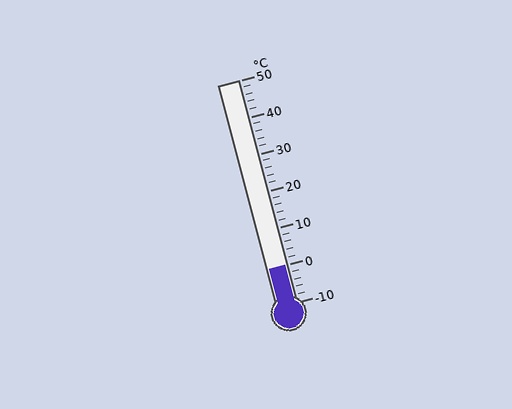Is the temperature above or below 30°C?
The temperature is below 30°C.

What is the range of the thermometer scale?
The thermometer scale ranges from -10°C to 50°C.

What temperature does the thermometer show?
The thermometer shows approximately 0°C.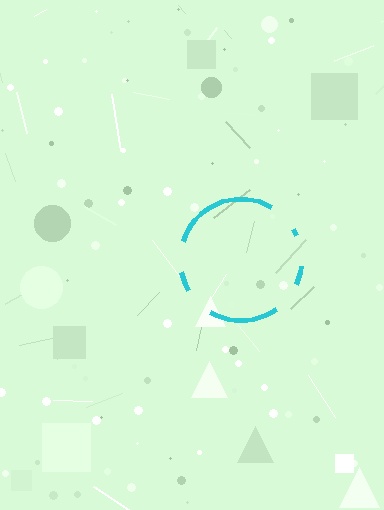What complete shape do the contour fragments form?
The contour fragments form a circle.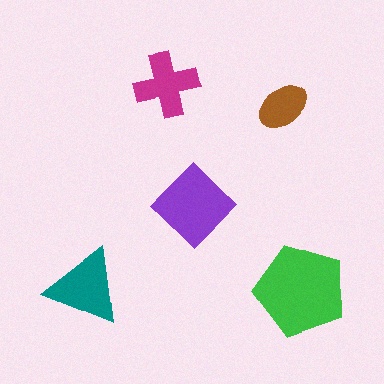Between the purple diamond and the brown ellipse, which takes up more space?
The purple diamond.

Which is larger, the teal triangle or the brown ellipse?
The teal triangle.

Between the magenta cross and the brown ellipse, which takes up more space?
The magenta cross.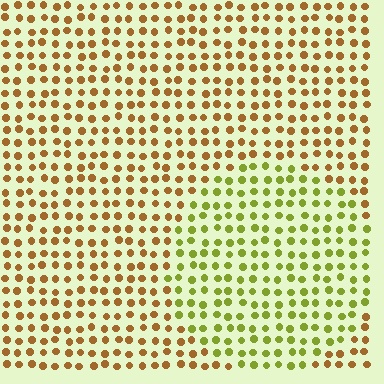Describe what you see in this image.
The image is filled with small brown elements in a uniform arrangement. A circle-shaped region is visible where the elements are tinted to a slightly different hue, forming a subtle color boundary.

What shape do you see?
I see a circle.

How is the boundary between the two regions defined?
The boundary is defined purely by a slight shift in hue (about 46 degrees). Spacing, size, and orientation are identical on both sides.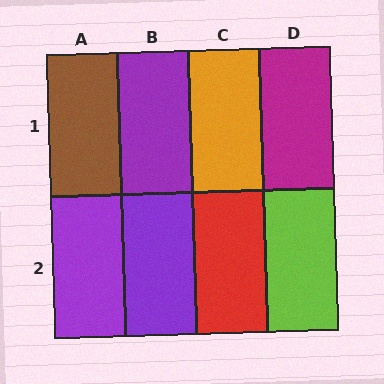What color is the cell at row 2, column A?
Purple.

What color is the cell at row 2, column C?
Red.